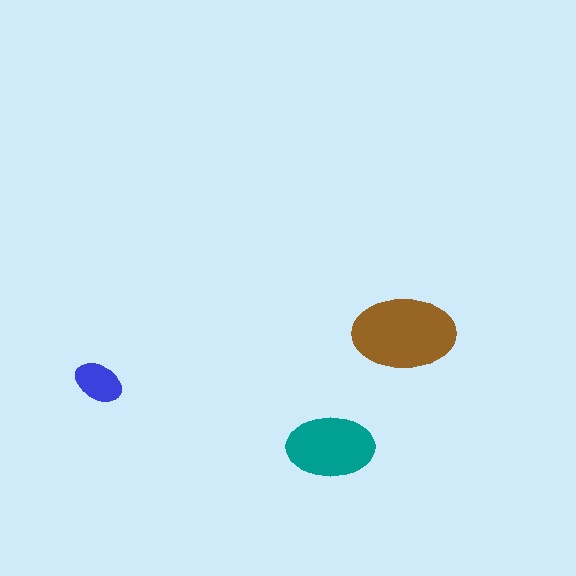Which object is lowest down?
The teal ellipse is bottommost.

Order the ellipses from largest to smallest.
the brown one, the teal one, the blue one.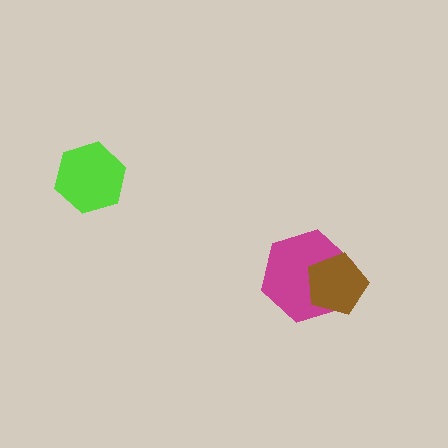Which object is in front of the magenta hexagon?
The brown pentagon is in front of the magenta hexagon.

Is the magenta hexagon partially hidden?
Yes, it is partially covered by another shape.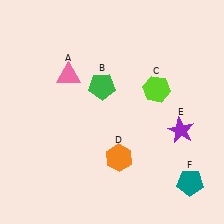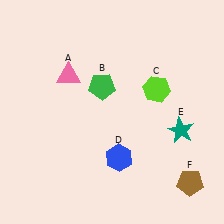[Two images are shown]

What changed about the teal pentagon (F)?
In Image 1, F is teal. In Image 2, it changed to brown.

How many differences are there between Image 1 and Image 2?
There are 3 differences between the two images.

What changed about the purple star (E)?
In Image 1, E is purple. In Image 2, it changed to teal.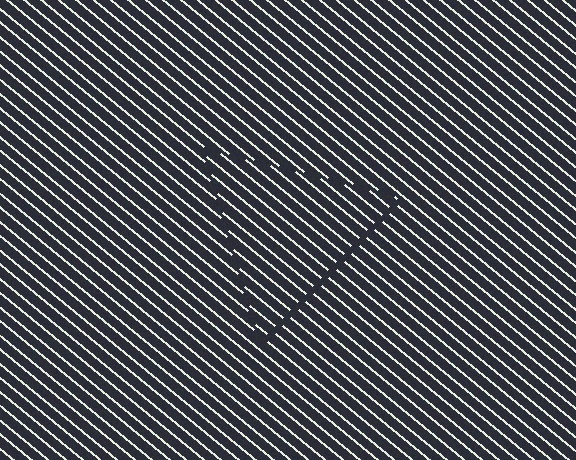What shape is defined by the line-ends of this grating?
An illusory triangle. The interior of the shape contains the same grating, shifted by half a period — the contour is defined by the phase discontinuity where line-ends from the inner and outer gratings abut.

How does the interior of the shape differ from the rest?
The interior of the shape contains the same grating, shifted by half a period — the contour is defined by the phase discontinuity where line-ends from the inner and outer gratings abut.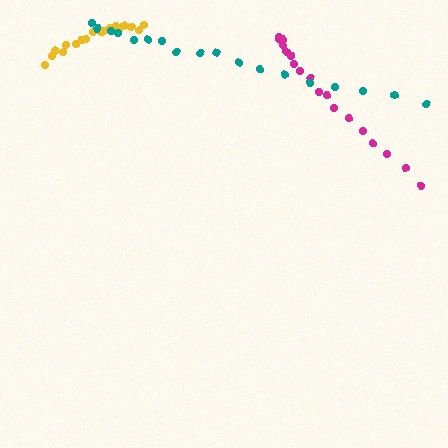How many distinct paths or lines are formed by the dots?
There are 3 distinct paths.